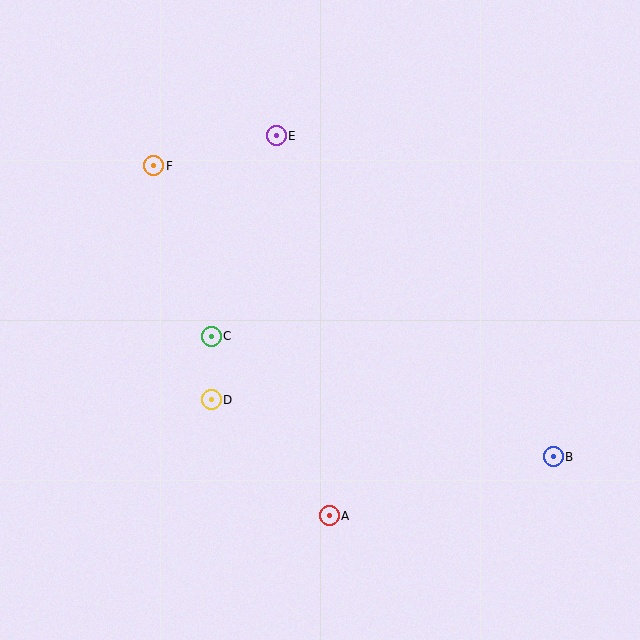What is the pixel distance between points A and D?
The distance between A and D is 166 pixels.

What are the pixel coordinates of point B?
Point B is at (553, 457).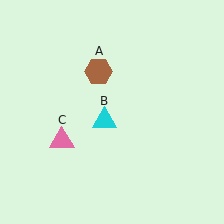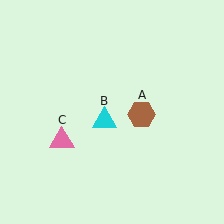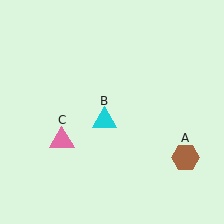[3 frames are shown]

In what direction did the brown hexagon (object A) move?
The brown hexagon (object A) moved down and to the right.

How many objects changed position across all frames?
1 object changed position: brown hexagon (object A).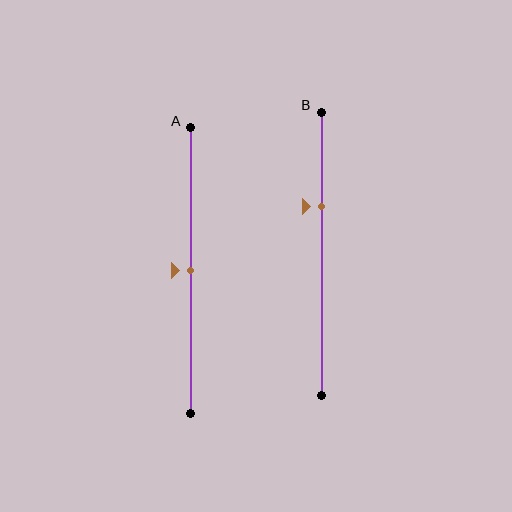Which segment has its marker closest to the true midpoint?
Segment A has its marker closest to the true midpoint.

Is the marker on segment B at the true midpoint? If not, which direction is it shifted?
No, the marker on segment B is shifted upward by about 17% of the segment length.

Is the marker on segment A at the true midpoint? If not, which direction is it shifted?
Yes, the marker on segment A is at the true midpoint.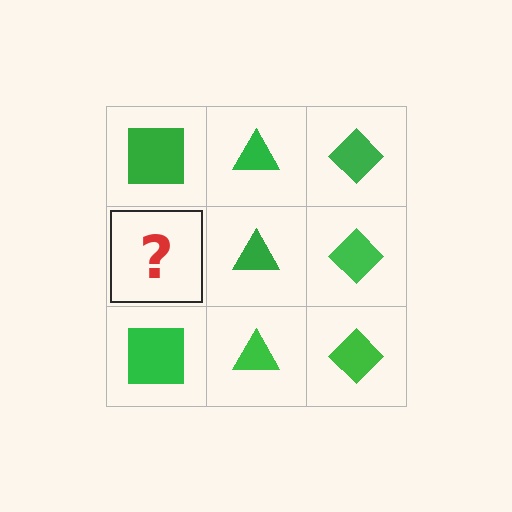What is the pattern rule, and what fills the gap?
The rule is that each column has a consistent shape. The gap should be filled with a green square.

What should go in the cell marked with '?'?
The missing cell should contain a green square.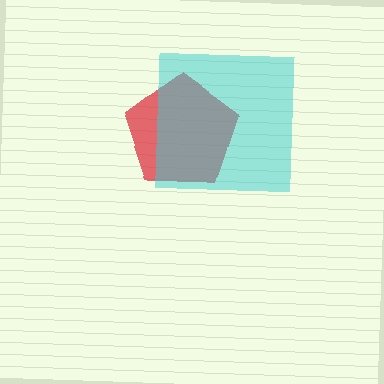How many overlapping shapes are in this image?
There are 2 overlapping shapes in the image.